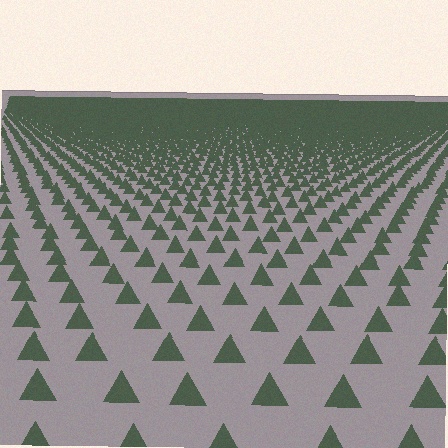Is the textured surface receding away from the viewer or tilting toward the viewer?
The surface is receding away from the viewer. Texture elements get smaller and denser toward the top.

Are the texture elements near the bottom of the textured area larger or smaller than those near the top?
Larger. Near the bottom, elements are closer to the viewer and appear at a bigger on-screen size.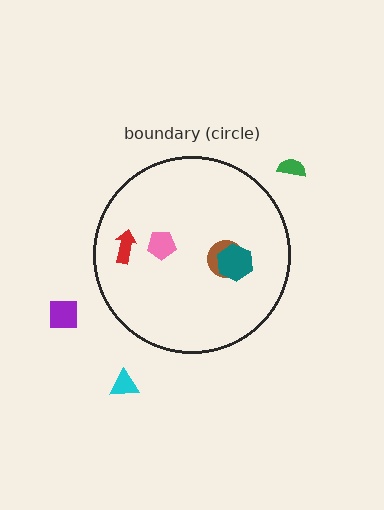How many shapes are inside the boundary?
4 inside, 3 outside.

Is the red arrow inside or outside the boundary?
Inside.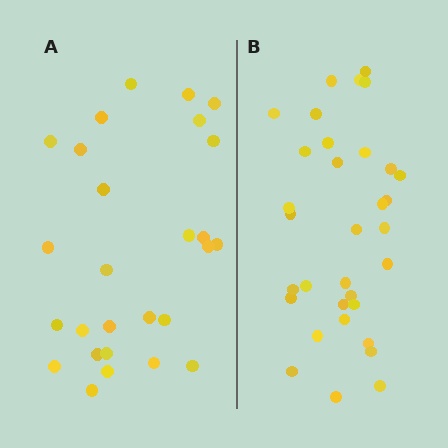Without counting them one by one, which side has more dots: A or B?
Region B (the right region) has more dots.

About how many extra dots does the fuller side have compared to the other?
Region B has about 6 more dots than region A.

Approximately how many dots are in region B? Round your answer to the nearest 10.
About 30 dots. (The exact count is 33, which rounds to 30.)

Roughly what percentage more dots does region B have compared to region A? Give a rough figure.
About 20% more.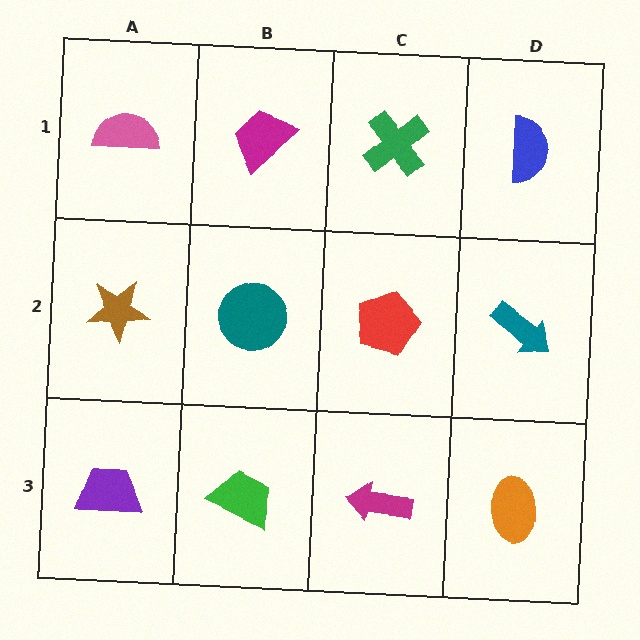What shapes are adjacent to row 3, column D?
A teal arrow (row 2, column D), a magenta arrow (row 3, column C).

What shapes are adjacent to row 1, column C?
A red pentagon (row 2, column C), a magenta trapezoid (row 1, column B), a blue semicircle (row 1, column D).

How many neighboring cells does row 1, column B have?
3.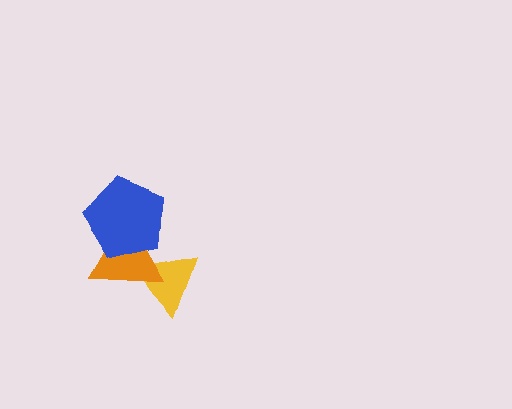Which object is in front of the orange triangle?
The blue pentagon is in front of the orange triangle.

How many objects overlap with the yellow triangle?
1 object overlaps with the yellow triangle.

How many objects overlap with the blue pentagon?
1 object overlaps with the blue pentagon.